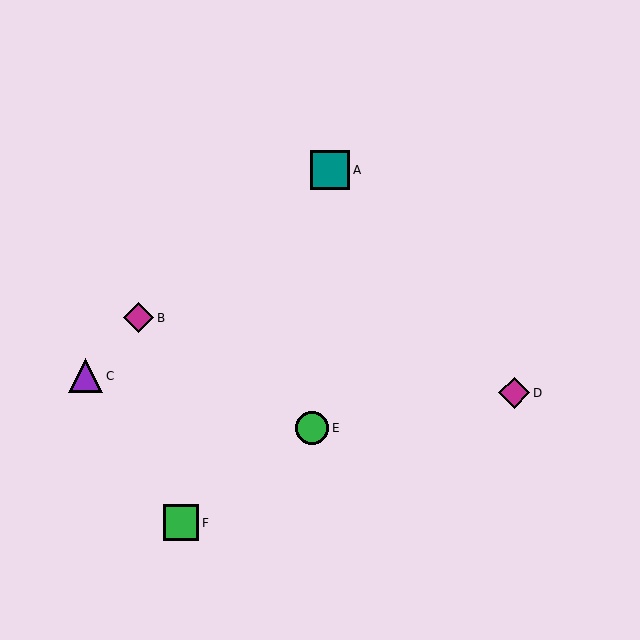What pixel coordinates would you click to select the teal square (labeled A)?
Click at (330, 170) to select the teal square A.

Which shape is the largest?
The teal square (labeled A) is the largest.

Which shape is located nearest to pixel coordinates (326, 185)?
The teal square (labeled A) at (330, 170) is nearest to that location.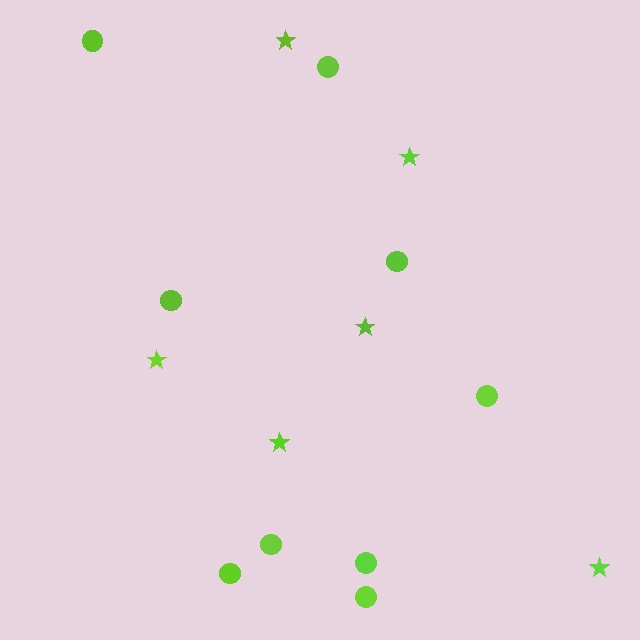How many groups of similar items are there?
There are 2 groups: one group of circles (9) and one group of stars (6).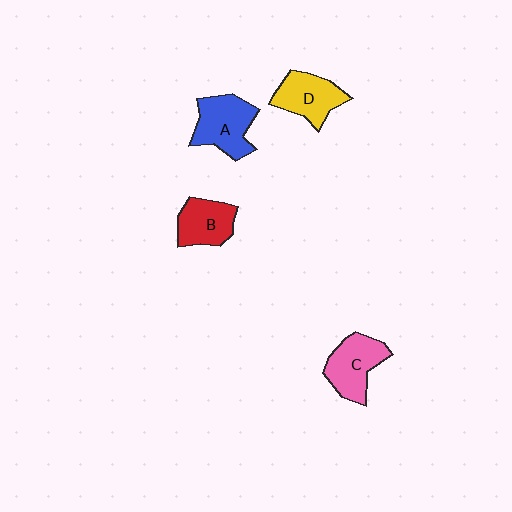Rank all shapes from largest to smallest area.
From largest to smallest: A (blue), C (pink), D (yellow), B (red).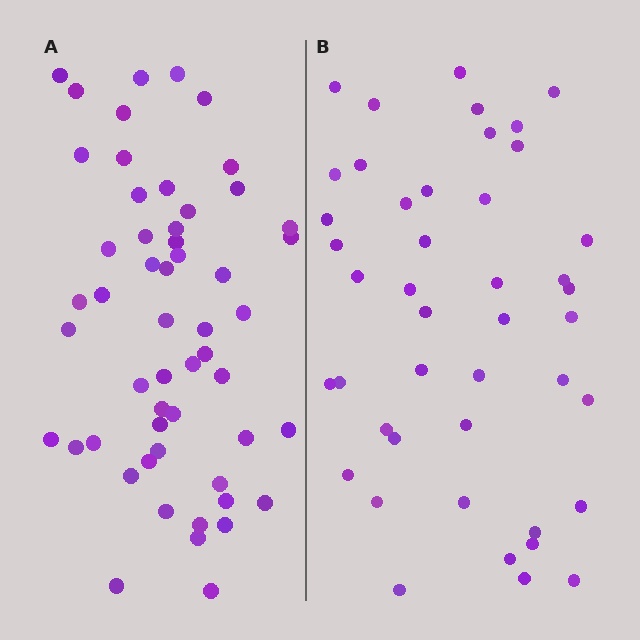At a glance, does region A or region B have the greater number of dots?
Region A (the left region) has more dots.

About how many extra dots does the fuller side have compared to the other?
Region A has roughly 10 or so more dots than region B.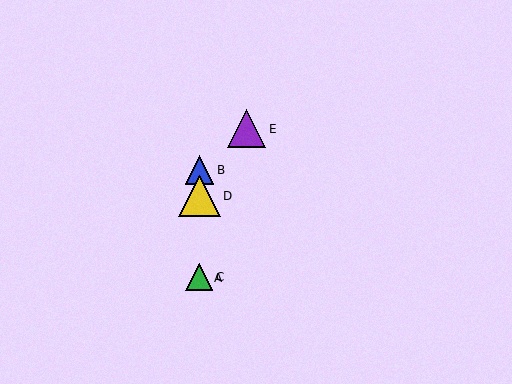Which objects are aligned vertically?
Objects A, B, C, D are aligned vertically.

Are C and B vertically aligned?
Yes, both are at x≈199.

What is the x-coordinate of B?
Object B is at x≈199.